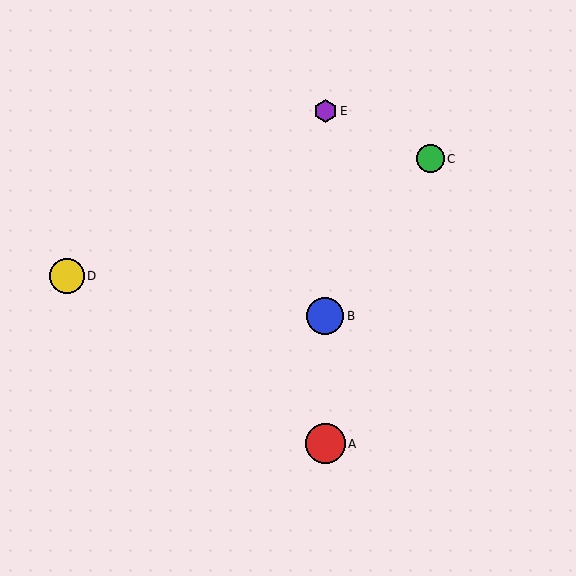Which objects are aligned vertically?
Objects A, B, E are aligned vertically.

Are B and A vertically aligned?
Yes, both are at x≈325.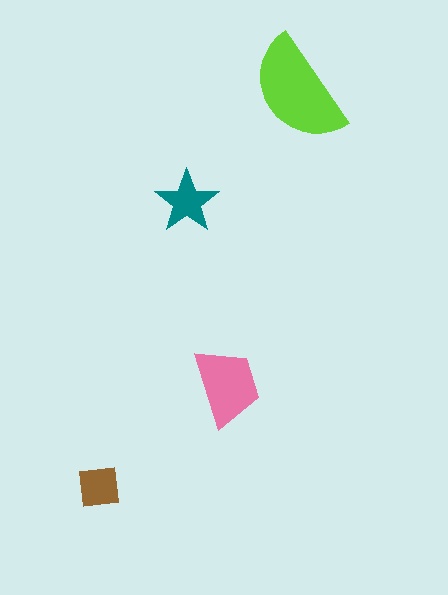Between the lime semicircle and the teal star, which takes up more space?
The lime semicircle.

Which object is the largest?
The lime semicircle.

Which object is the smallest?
The brown square.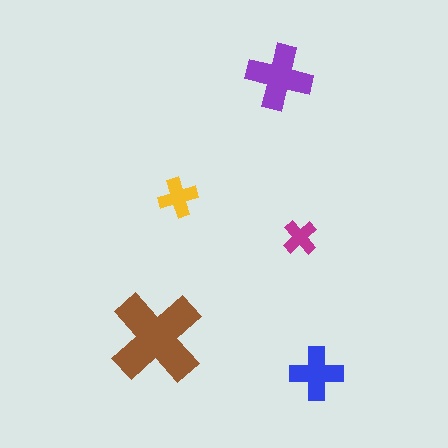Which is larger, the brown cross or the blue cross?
The brown one.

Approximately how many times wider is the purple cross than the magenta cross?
About 2 times wider.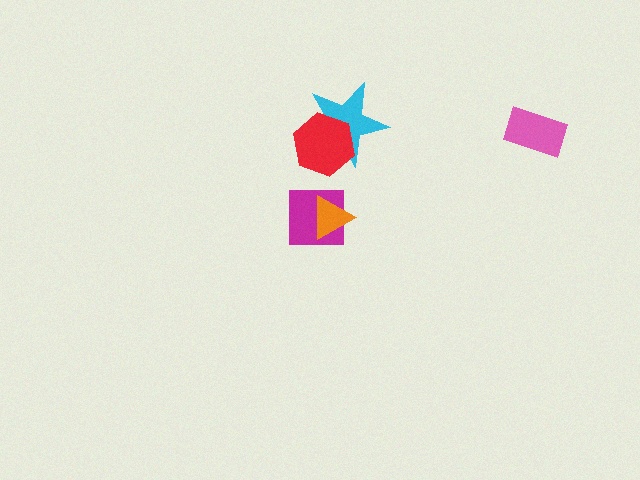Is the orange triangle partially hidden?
No, no other shape covers it.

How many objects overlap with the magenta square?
1 object overlaps with the magenta square.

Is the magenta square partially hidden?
Yes, it is partially covered by another shape.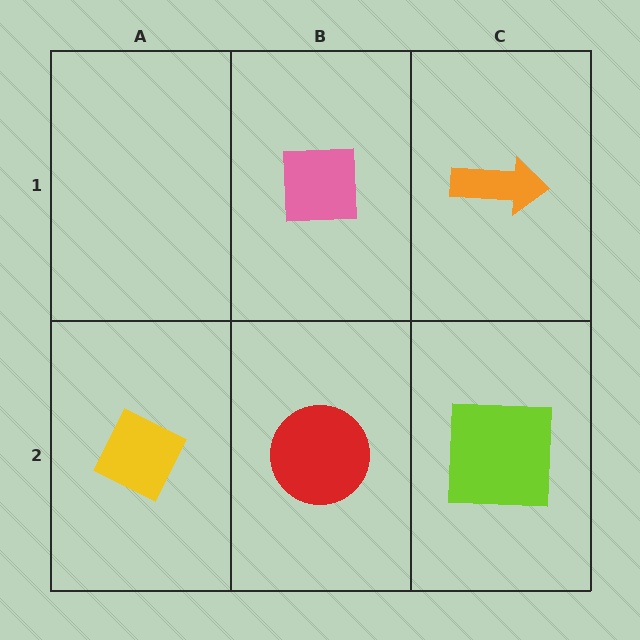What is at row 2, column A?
A yellow diamond.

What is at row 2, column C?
A lime square.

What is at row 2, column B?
A red circle.